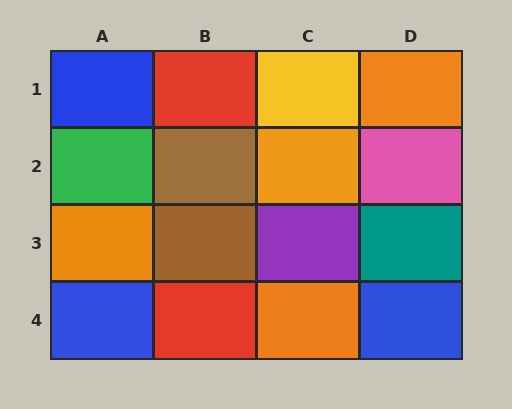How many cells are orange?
4 cells are orange.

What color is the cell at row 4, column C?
Orange.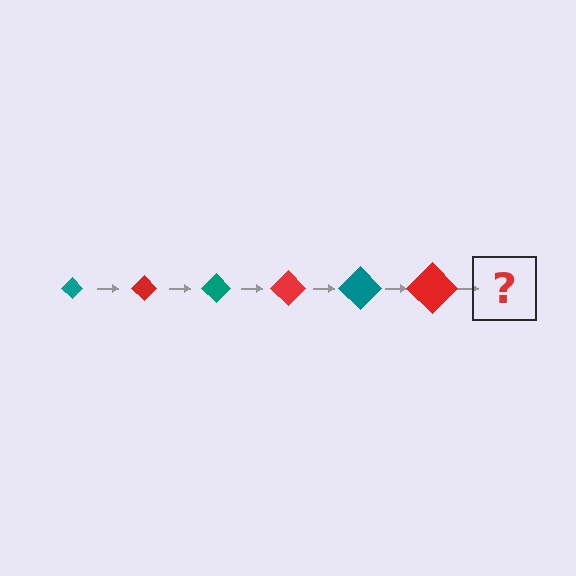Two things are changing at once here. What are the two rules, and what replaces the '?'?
The two rules are that the diamond grows larger each step and the color cycles through teal and red. The '?' should be a teal diamond, larger than the previous one.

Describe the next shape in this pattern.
It should be a teal diamond, larger than the previous one.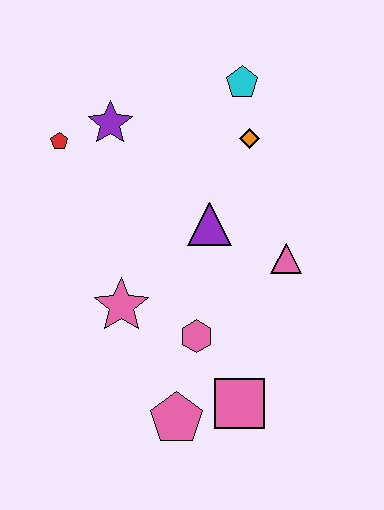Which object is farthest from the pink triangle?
The red pentagon is farthest from the pink triangle.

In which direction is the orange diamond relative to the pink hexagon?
The orange diamond is above the pink hexagon.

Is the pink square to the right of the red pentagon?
Yes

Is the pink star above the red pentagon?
No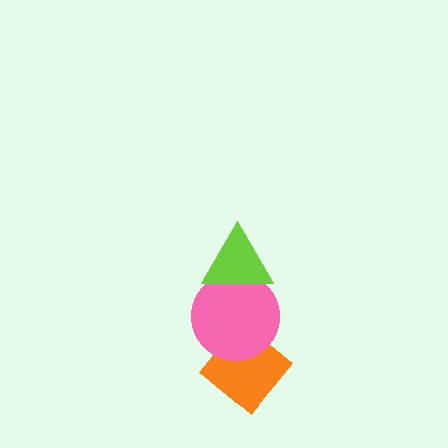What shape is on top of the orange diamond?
The pink circle is on top of the orange diamond.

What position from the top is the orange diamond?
The orange diamond is 3rd from the top.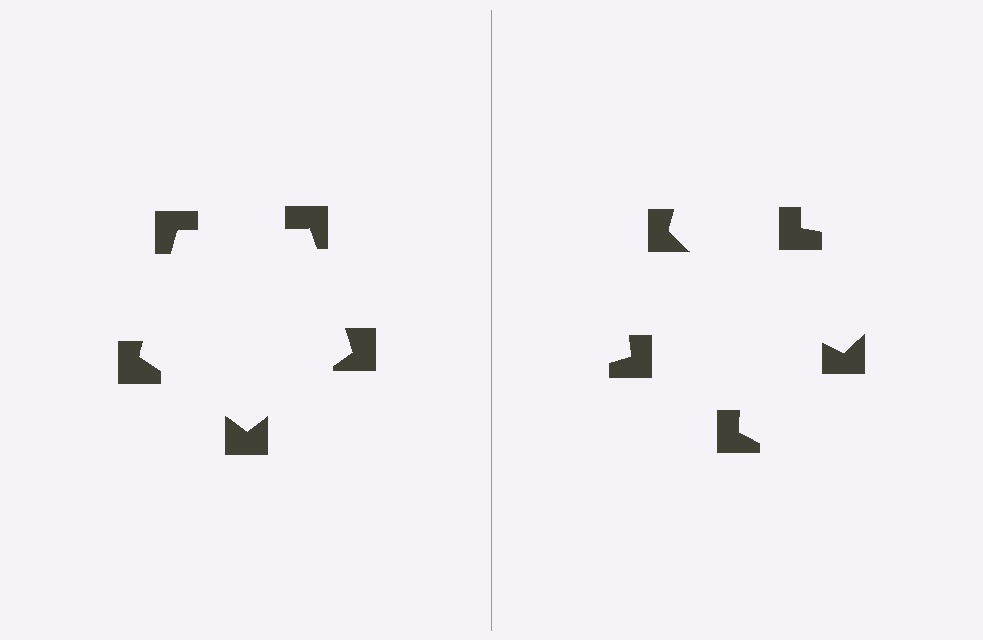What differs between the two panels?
The notched squares are positioned identically on both sides; only the wedge orientations differ. On the left they align to a pentagon; on the right they are misaligned.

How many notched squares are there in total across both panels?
10 — 5 on each side.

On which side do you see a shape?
An illusory pentagon appears on the left side. On the right side the wedge cuts are rotated, so no coherent shape forms.